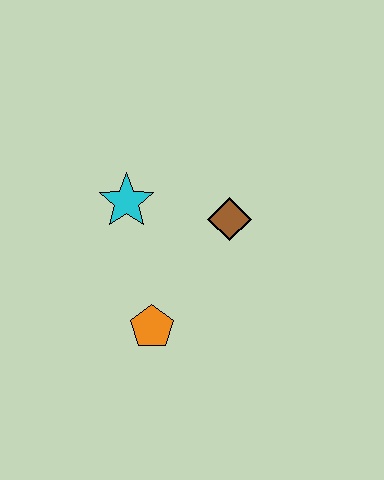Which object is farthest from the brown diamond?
The orange pentagon is farthest from the brown diamond.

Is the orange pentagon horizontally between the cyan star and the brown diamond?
Yes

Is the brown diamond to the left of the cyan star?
No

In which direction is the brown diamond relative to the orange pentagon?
The brown diamond is above the orange pentagon.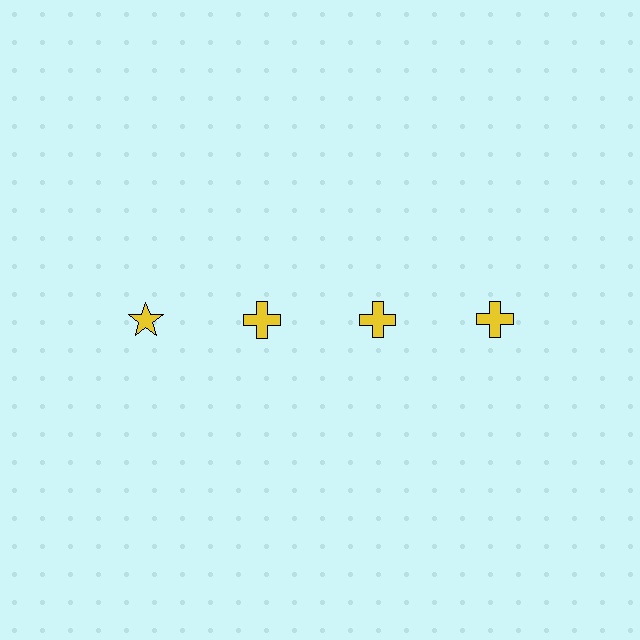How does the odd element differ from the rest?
It has a different shape: star instead of cross.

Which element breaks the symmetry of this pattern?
The yellow star in the top row, leftmost column breaks the symmetry. All other shapes are yellow crosses.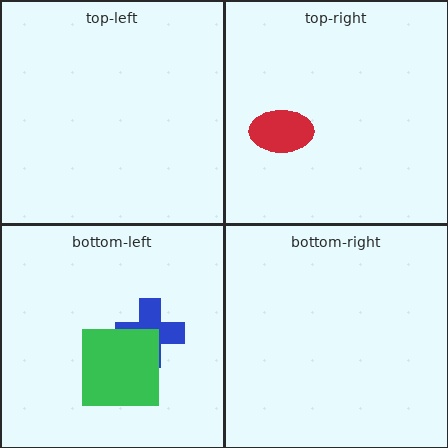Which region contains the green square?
The bottom-left region.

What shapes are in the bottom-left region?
The blue cross, the green square.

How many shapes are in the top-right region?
1.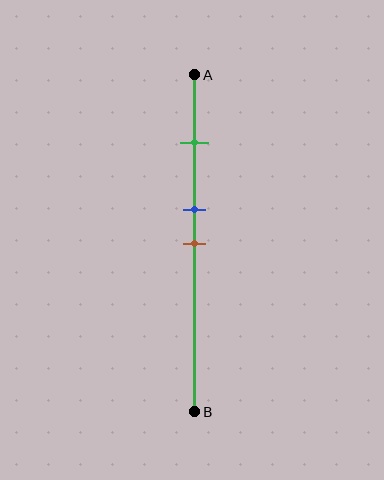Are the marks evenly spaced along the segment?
No, the marks are not evenly spaced.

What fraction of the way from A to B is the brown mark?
The brown mark is approximately 50% (0.5) of the way from A to B.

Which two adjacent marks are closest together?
The blue and brown marks are the closest adjacent pair.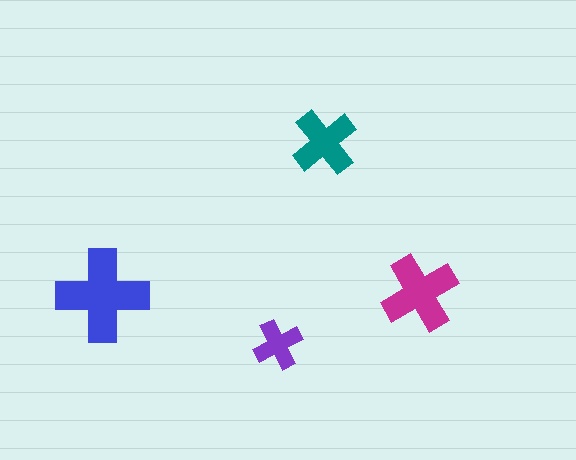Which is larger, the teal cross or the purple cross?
The teal one.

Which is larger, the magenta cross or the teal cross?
The magenta one.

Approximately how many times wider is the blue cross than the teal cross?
About 1.5 times wider.